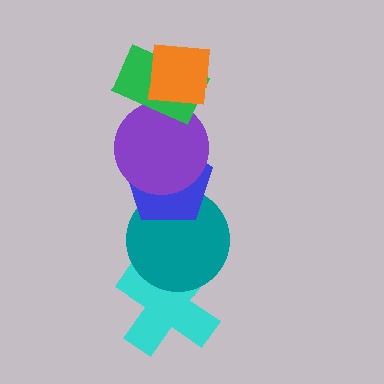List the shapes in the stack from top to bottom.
From top to bottom: the orange square, the green rectangle, the purple circle, the blue pentagon, the teal circle, the cyan cross.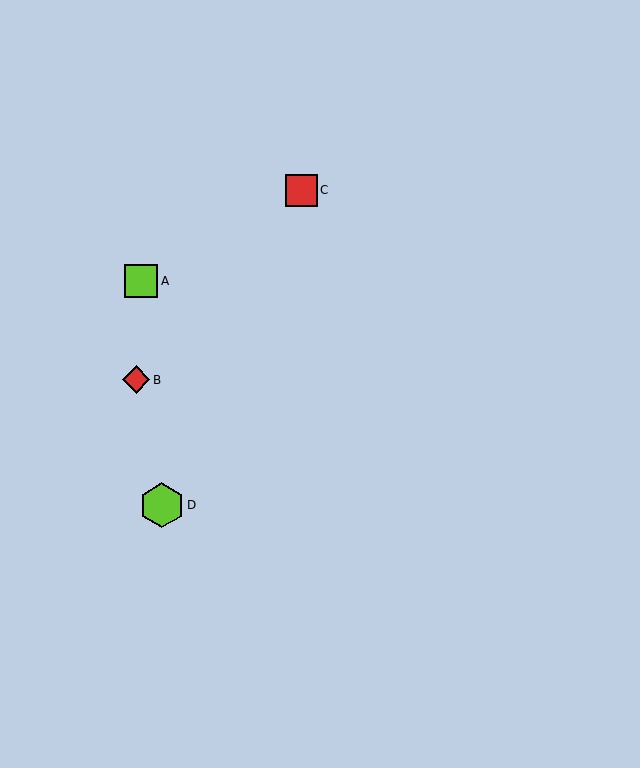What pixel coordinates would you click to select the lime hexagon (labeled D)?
Click at (162, 505) to select the lime hexagon D.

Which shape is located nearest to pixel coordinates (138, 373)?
The red diamond (labeled B) at (136, 380) is nearest to that location.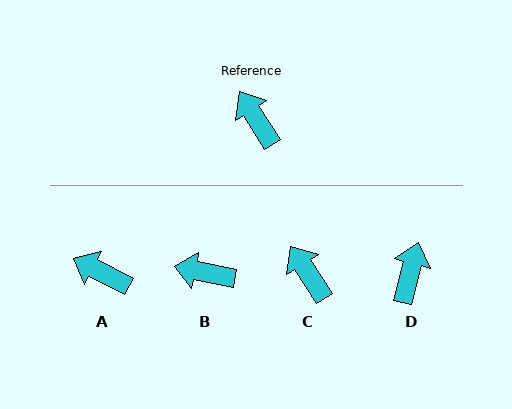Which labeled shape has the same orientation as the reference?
C.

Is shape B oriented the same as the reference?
No, it is off by about 47 degrees.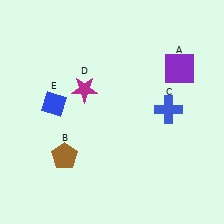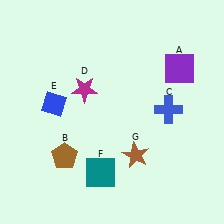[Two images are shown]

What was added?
A teal square (F), a brown star (G) were added in Image 2.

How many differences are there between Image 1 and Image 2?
There are 2 differences between the two images.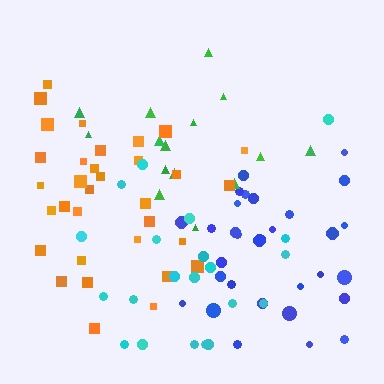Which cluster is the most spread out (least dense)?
Green.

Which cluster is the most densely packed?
Blue.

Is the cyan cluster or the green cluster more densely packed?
Cyan.